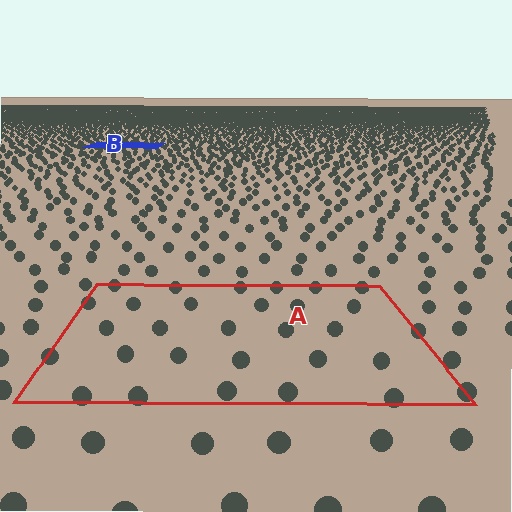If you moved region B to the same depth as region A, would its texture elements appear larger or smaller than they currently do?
They would appear larger. At a closer depth, the same texture elements are projected at a bigger on-screen size.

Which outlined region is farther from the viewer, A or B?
Region B is farther from the viewer — the texture elements inside it appear smaller and more densely packed.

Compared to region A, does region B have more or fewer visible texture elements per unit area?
Region B has more texture elements per unit area — they are packed more densely because it is farther away.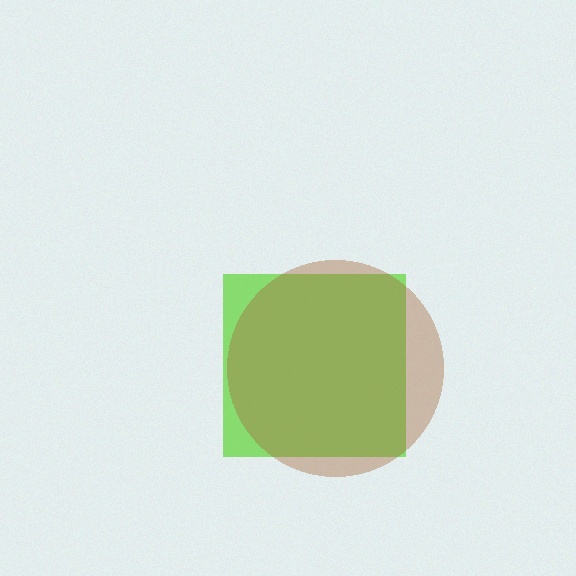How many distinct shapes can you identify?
There are 2 distinct shapes: a lime square, a brown circle.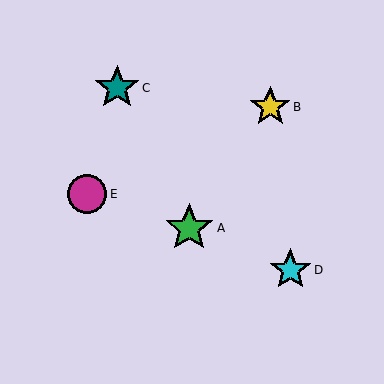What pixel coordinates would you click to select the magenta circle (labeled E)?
Click at (87, 194) to select the magenta circle E.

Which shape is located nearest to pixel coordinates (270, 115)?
The yellow star (labeled B) at (270, 107) is nearest to that location.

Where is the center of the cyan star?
The center of the cyan star is at (290, 270).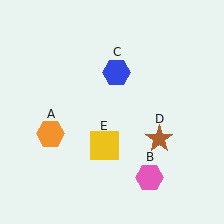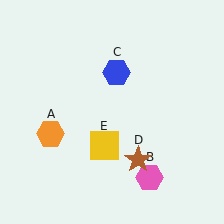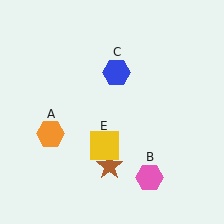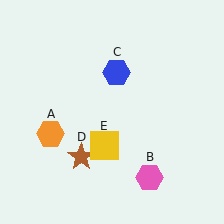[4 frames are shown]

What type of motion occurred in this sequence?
The brown star (object D) rotated clockwise around the center of the scene.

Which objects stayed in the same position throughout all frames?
Orange hexagon (object A) and pink hexagon (object B) and blue hexagon (object C) and yellow square (object E) remained stationary.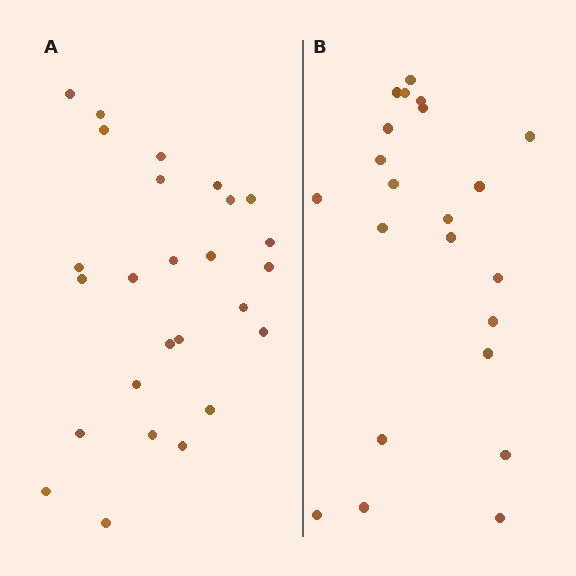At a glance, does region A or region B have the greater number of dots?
Region A (the left region) has more dots.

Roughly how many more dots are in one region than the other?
Region A has about 4 more dots than region B.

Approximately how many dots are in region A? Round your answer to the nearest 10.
About 30 dots. (The exact count is 26, which rounds to 30.)